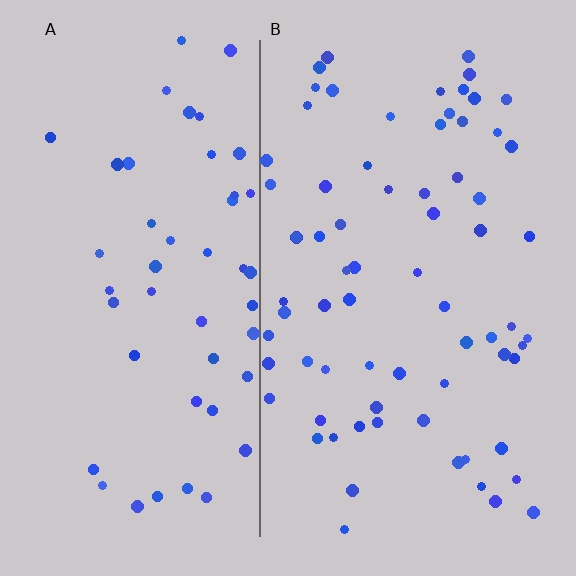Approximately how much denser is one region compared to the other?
Approximately 1.5× — region B over region A.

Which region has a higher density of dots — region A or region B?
B (the right).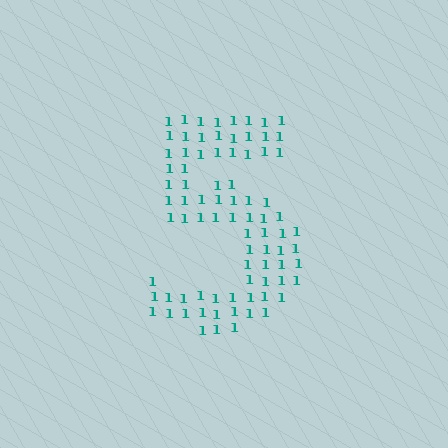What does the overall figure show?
The overall figure shows the digit 5.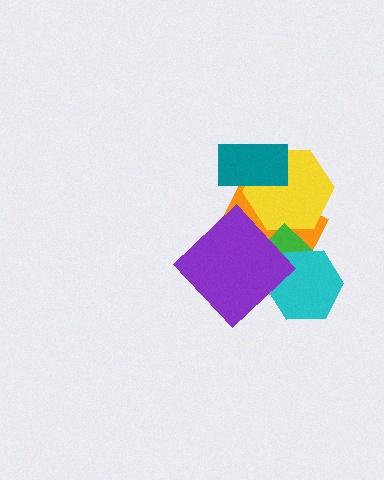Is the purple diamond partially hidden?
No, no other shape covers it.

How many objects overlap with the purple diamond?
3 objects overlap with the purple diamond.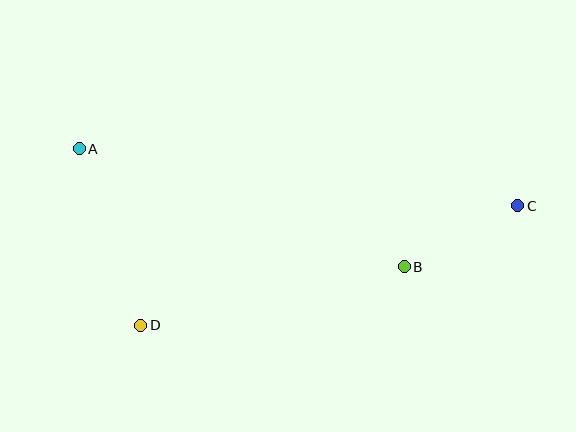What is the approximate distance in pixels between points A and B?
The distance between A and B is approximately 346 pixels.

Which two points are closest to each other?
Points B and C are closest to each other.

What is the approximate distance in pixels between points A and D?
The distance between A and D is approximately 187 pixels.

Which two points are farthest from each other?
Points A and C are farthest from each other.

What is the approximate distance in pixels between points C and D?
The distance between C and D is approximately 396 pixels.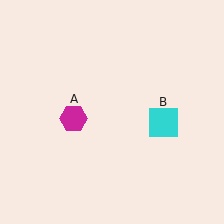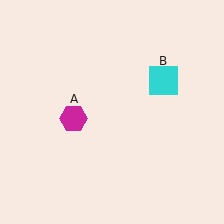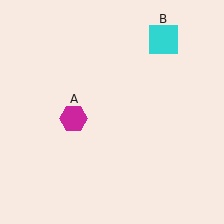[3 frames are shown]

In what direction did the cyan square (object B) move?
The cyan square (object B) moved up.